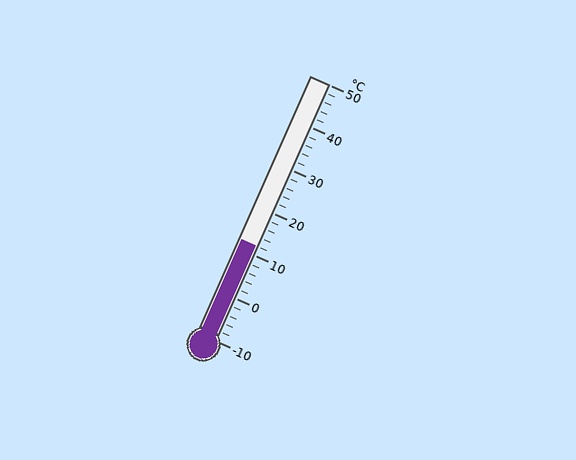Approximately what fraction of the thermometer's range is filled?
The thermometer is filled to approximately 35% of its range.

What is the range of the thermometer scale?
The thermometer scale ranges from -10°C to 50°C.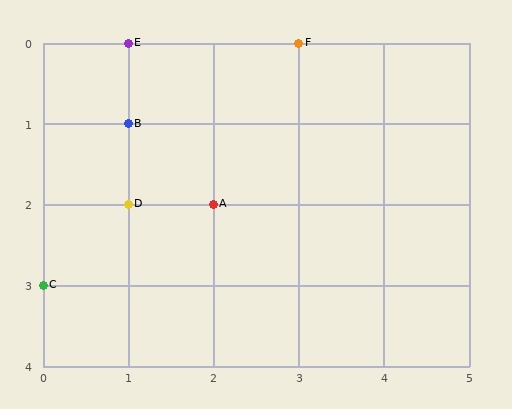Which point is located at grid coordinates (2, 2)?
Point A is at (2, 2).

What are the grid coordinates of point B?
Point B is at grid coordinates (1, 1).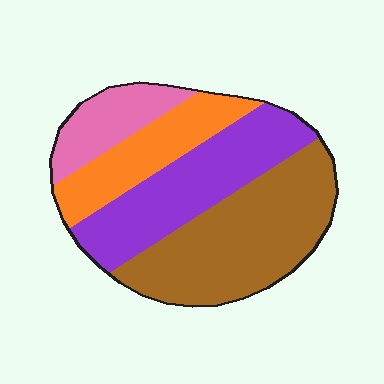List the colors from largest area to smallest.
From largest to smallest: brown, purple, orange, pink.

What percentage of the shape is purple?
Purple takes up about one third (1/3) of the shape.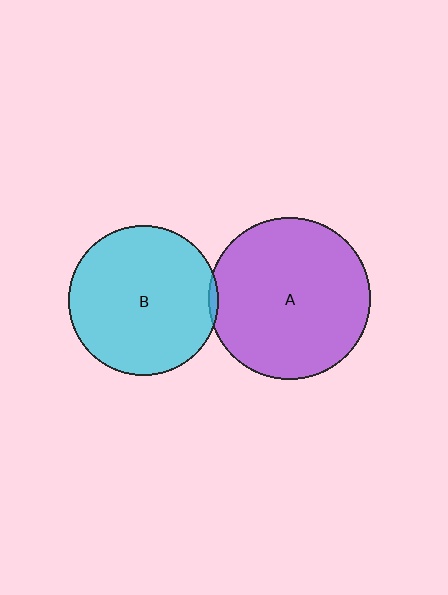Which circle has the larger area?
Circle A (purple).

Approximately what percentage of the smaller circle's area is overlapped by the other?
Approximately 5%.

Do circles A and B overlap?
Yes.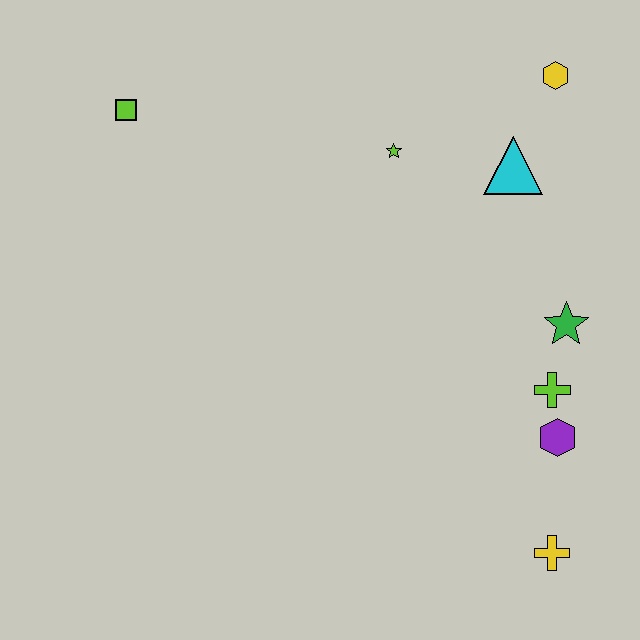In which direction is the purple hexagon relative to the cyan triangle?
The purple hexagon is below the cyan triangle.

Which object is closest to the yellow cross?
The purple hexagon is closest to the yellow cross.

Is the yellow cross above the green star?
No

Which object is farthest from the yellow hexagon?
The yellow cross is farthest from the yellow hexagon.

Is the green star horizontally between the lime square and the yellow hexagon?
No